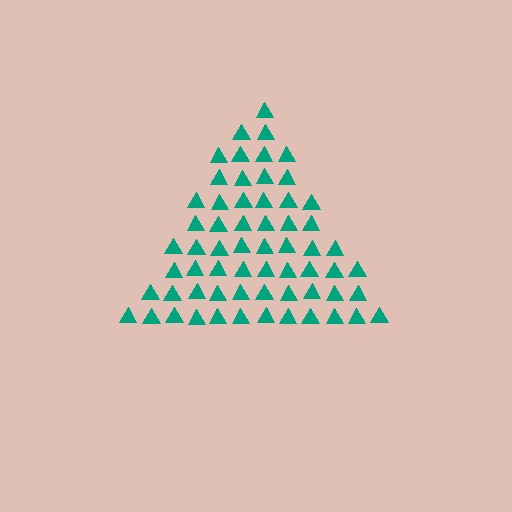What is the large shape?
The large shape is a triangle.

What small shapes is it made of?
It is made of small triangles.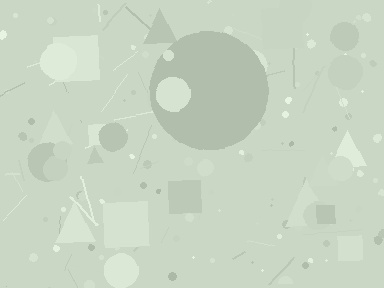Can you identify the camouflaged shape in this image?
The camouflaged shape is a circle.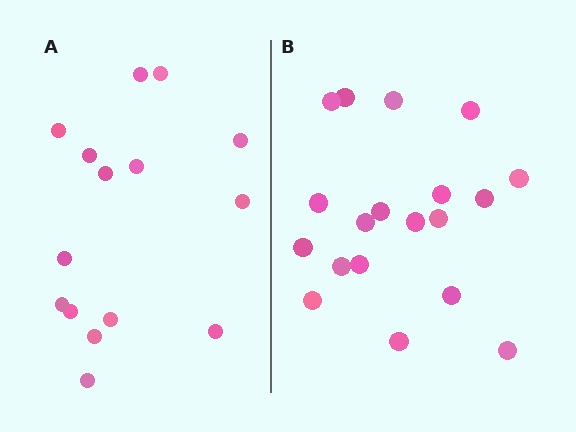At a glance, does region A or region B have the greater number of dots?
Region B (the right region) has more dots.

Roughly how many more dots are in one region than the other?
Region B has about 4 more dots than region A.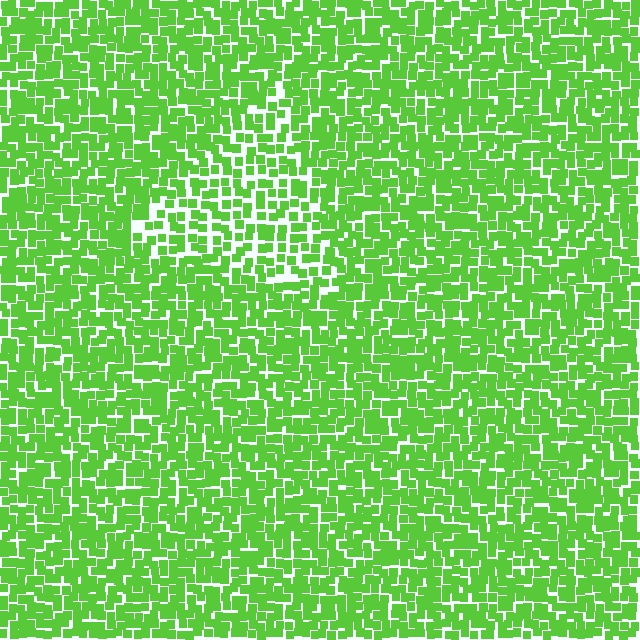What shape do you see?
I see a triangle.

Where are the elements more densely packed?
The elements are more densely packed outside the triangle boundary.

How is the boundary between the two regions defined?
The boundary is defined by a change in element density (approximately 1.6x ratio). All elements are the same color, size, and shape.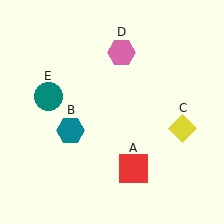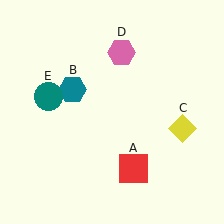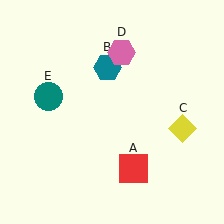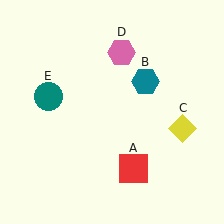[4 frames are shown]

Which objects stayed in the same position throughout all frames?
Red square (object A) and yellow diamond (object C) and pink hexagon (object D) and teal circle (object E) remained stationary.